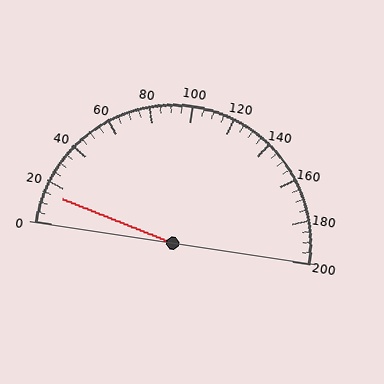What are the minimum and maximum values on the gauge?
The gauge ranges from 0 to 200.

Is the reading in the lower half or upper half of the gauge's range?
The reading is in the lower half of the range (0 to 200).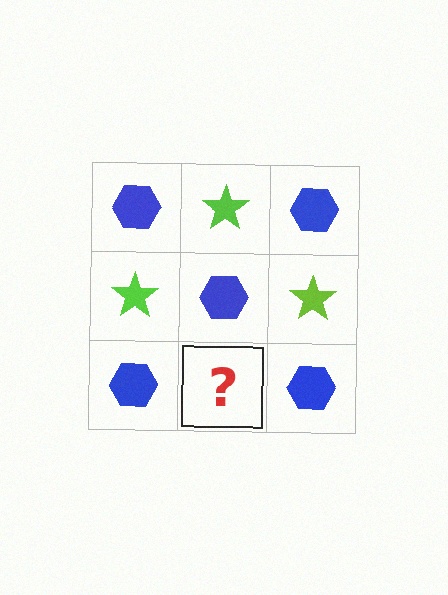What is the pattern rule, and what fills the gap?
The rule is that it alternates blue hexagon and lime star in a checkerboard pattern. The gap should be filled with a lime star.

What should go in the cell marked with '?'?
The missing cell should contain a lime star.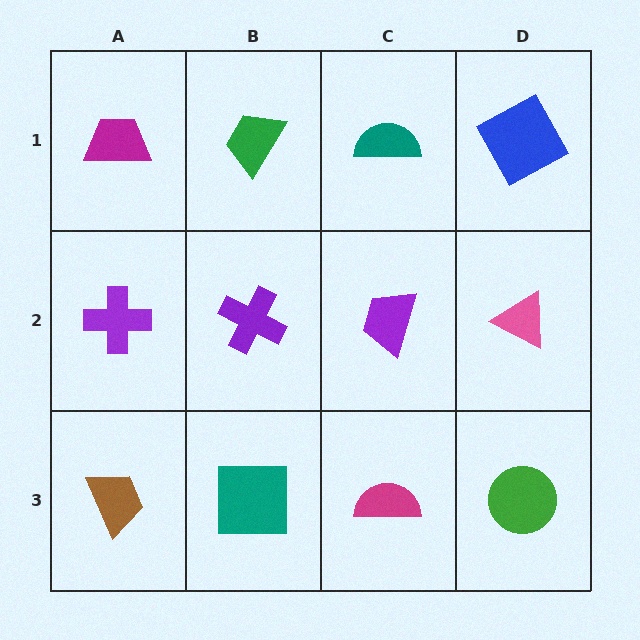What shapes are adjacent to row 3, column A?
A purple cross (row 2, column A), a teal square (row 3, column B).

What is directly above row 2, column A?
A magenta trapezoid.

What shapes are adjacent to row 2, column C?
A teal semicircle (row 1, column C), a magenta semicircle (row 3, column C), a purple cross (row 2, column B), a pink triangle (row 2, column D).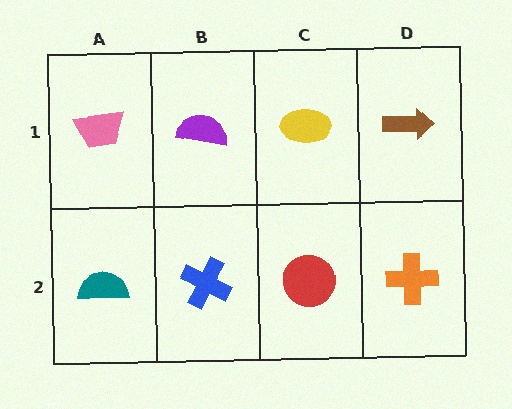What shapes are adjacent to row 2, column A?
A pink trapezoid (row 1, column A), a blue cross (row 2, column B).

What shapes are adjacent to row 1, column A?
A teal semicircle (row 2, column A), a purple semicircle (row 1, column B).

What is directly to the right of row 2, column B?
A red circle.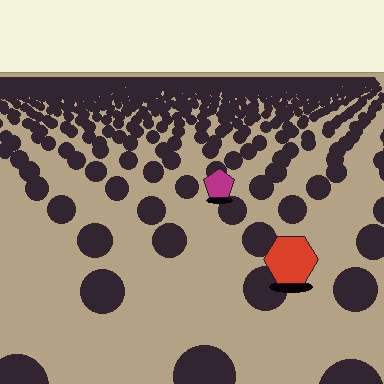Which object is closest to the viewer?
The red hexagon is closest. The texture marks near it are larger and more spread out.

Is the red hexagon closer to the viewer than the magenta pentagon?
Yes. The red hexagon is closer — you can tell from the texture gradient: the ground texture is coarser near it.